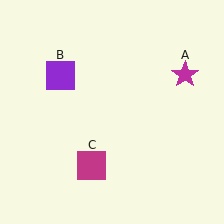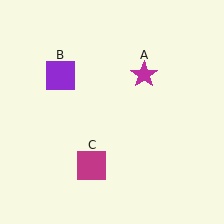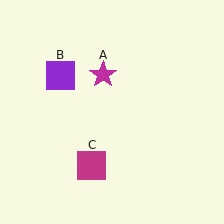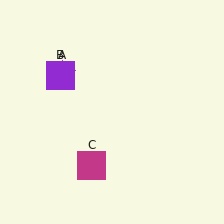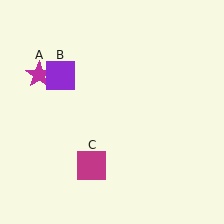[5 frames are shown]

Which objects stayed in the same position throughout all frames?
Purple square (object B) and magenta square (object C) remained stationary.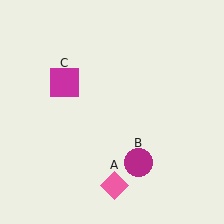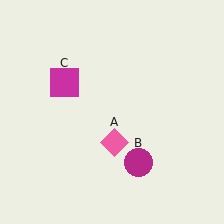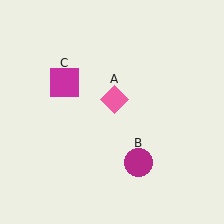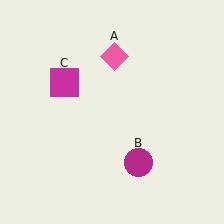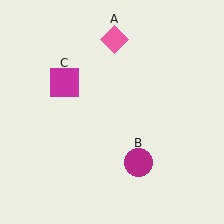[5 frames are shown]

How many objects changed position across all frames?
1 object changed position: pink diamond (object A).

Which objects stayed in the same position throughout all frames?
Magenta circle (object B) and magenta square (object C) remained stationary.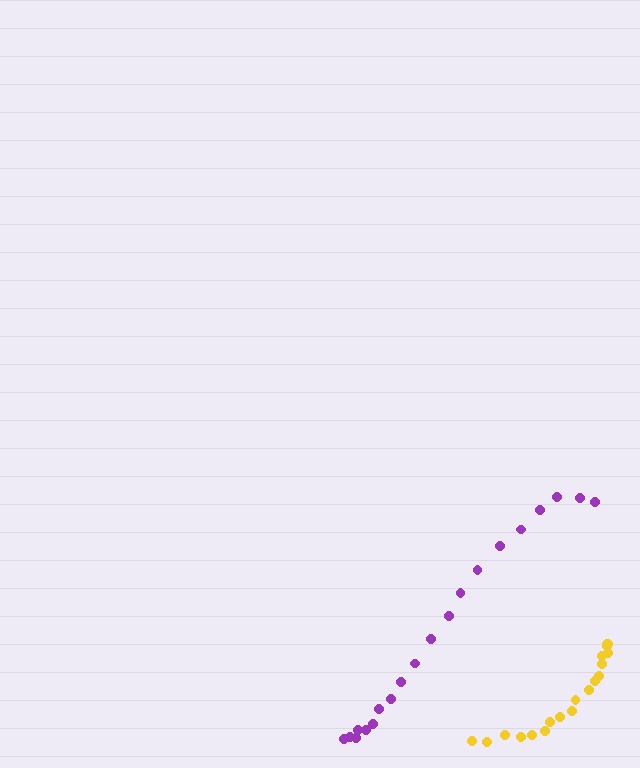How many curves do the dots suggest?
There are 2 distinct paths.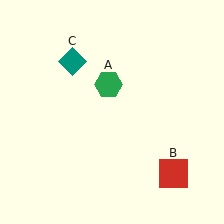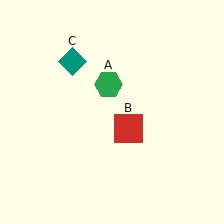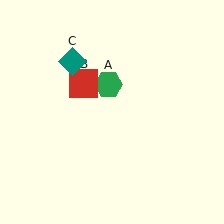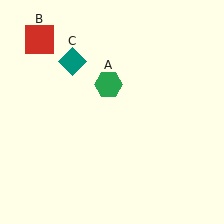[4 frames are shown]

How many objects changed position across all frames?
1 object changed position: red square (object B).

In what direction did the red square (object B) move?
The red square (object B) moved up and to the left.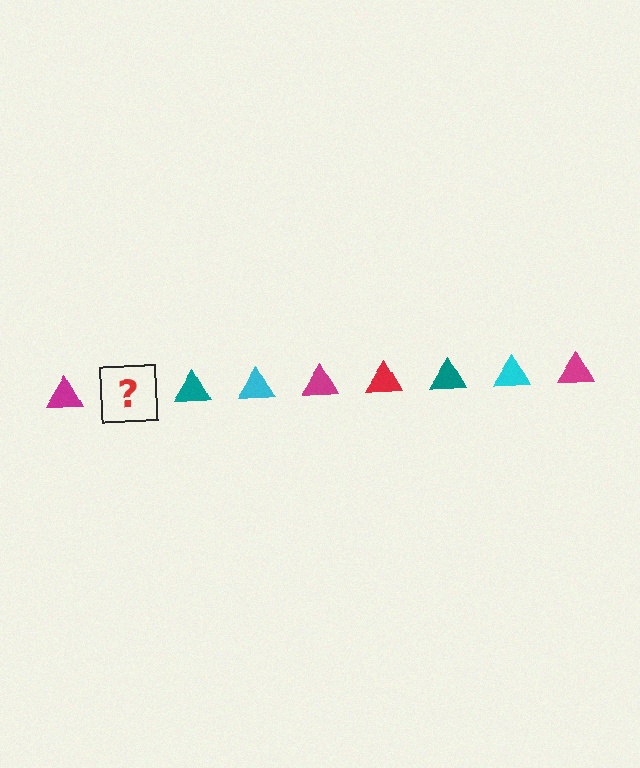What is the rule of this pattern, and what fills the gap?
The rule is that the pattern cycles through magenta, red, teal, cyan triangles. The gap should be filled with a red triangle.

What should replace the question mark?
The question mark should be replaced with a red triangle.